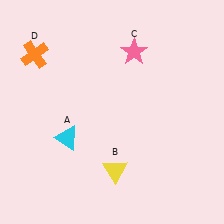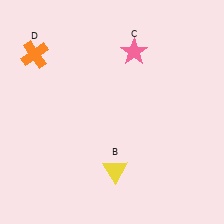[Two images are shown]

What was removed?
The cyan triangle (A) was removed in Image 2.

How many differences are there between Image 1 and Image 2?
There is 1 difference between the two images.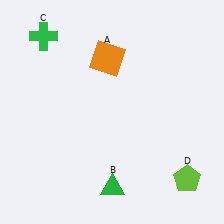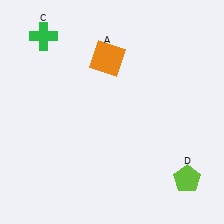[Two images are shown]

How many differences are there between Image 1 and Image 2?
There is 1 difference between the two images.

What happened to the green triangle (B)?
The green triangle (B) was removed in Image 2. It was in the bottom-right area of Image 1.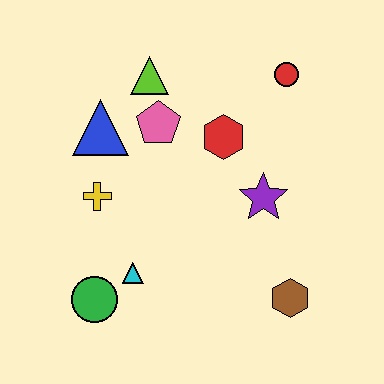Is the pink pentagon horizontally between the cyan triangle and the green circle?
No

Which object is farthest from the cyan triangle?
The red circle is farthest from the cyan triangle.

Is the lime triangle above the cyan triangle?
Yes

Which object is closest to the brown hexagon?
The purple star is closest to the brown hexagon.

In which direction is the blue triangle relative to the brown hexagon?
The blue triangle is to the left of the brown hexagon.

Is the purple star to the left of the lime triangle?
No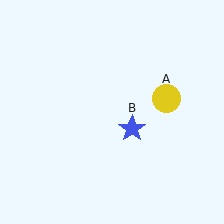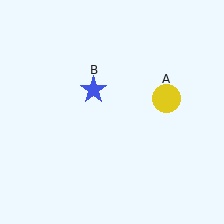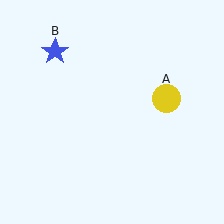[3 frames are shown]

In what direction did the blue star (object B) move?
The blue star (object B) moved up and to the left.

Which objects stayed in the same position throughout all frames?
Yellow circle (object A) remained stationary.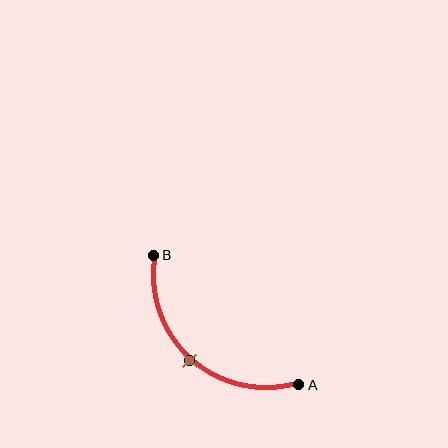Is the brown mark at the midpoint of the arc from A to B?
Yes. The brown mark lies on the arc at equal arc-length from both A and B — it is the arc midpoint.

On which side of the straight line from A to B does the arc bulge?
The arc bulges below and to the left of the straight line connecting A and B.